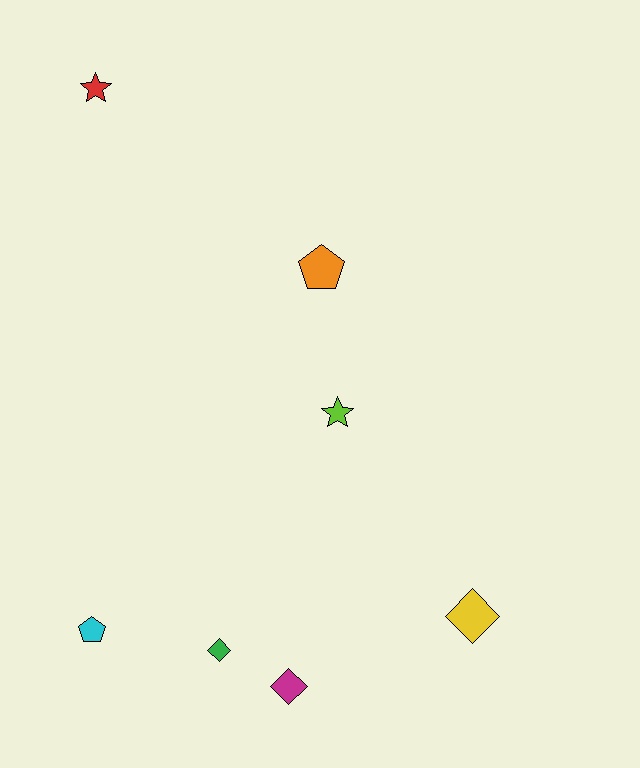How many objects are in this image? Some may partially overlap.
There are 7 objects.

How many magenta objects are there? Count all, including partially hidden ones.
There is 1 magenta object.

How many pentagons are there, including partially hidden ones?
There are 2 pentagons.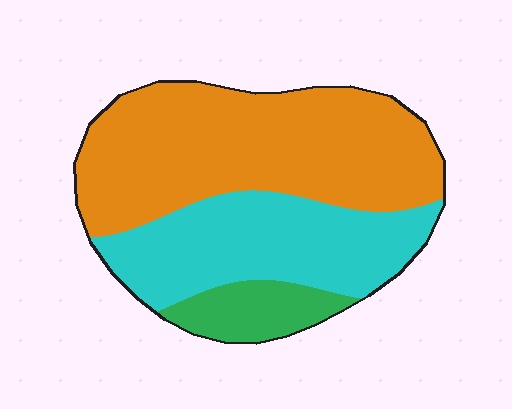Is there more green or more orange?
Orange.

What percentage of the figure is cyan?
Cyan covers 35% of the figure.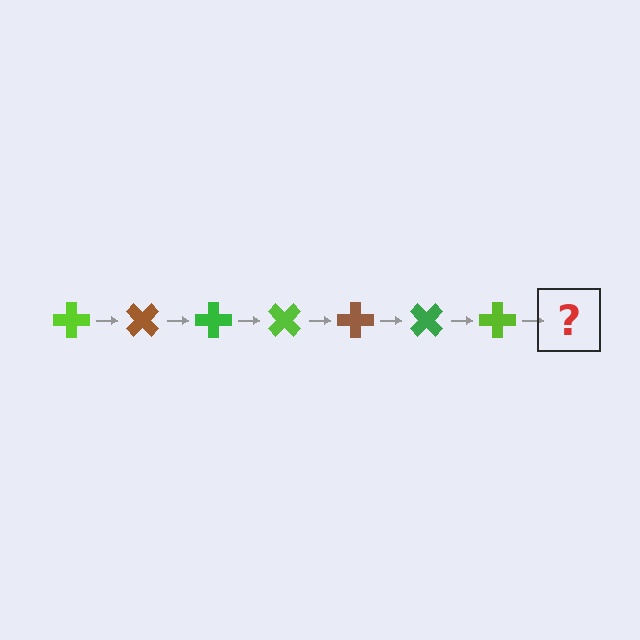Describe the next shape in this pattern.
It should be a brown cross, rotated 315 degrees from the start.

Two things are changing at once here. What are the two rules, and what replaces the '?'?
The two rules are that it rotates 45 degrees each step and the color cycles through lime, brown, and green. The '?' should be a brown cross, rotated 315 degrees from the start.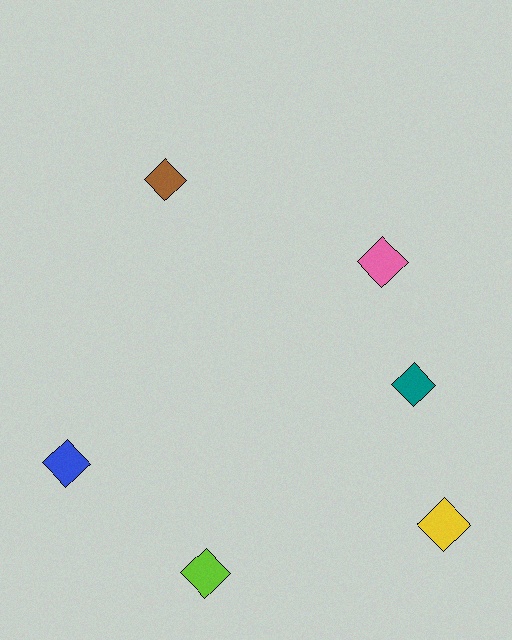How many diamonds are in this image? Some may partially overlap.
There are 6 diamonds.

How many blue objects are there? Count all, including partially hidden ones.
There is 1 blue object.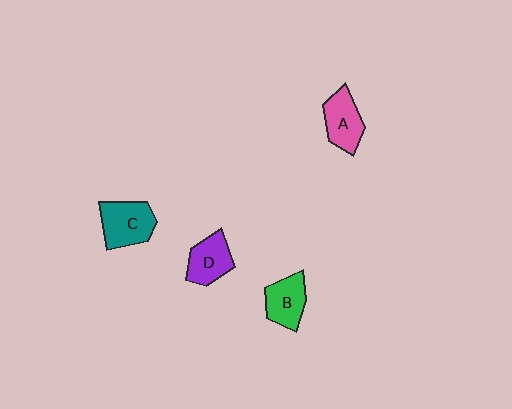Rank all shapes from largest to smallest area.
From largest to smallest: C (teal), A (pink), B (green), D (purple).